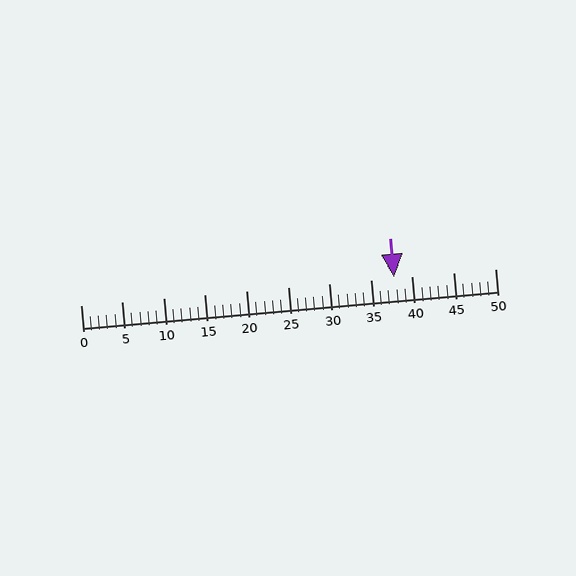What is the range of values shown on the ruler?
The ruler shows values from 0 to 50.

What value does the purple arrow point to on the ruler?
The purple arrow points to approximately 38.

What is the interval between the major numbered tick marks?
The major tick marks are spaced 5 units apart.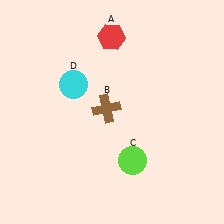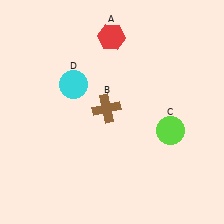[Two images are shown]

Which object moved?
The lime circle (C) moved right.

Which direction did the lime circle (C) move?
The lime circle (C) moved right.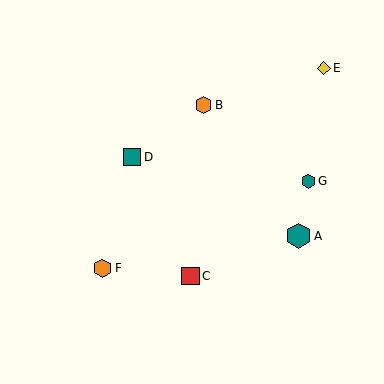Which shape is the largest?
The teal hexagon (labeled A) is the largest.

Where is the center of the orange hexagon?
The center of the orange hexagon is at (204, 105).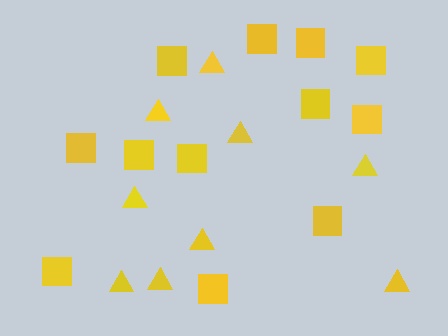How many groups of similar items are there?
There are 2 groups: one group of triangles (9) and one group of squares (12).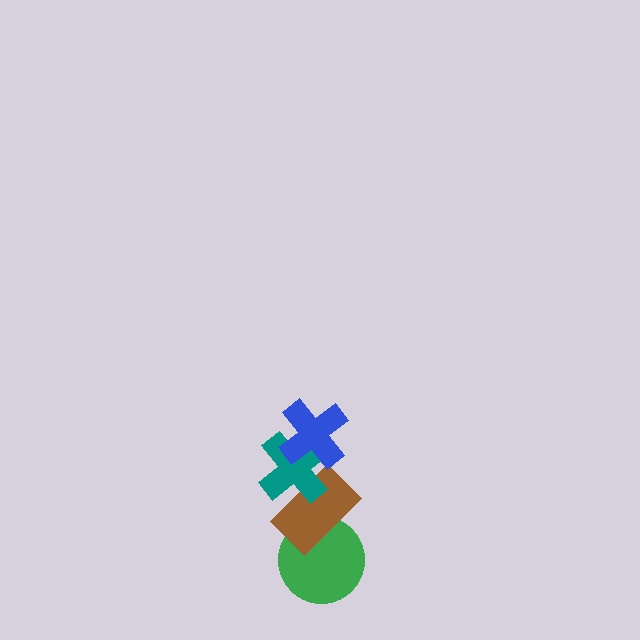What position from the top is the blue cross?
The blue cross is 1st from the top.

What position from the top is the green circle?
The green circle is 4th from the top.